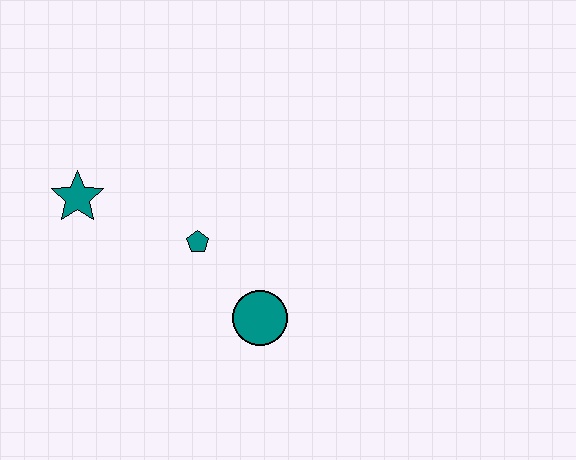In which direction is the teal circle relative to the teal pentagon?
The teal circle is below the teal pentagon.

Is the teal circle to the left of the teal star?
No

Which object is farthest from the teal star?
The teal circle is farthest from the teal star.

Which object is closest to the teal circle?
The teal pentagon is closest to the teal circle.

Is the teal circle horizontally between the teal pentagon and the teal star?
No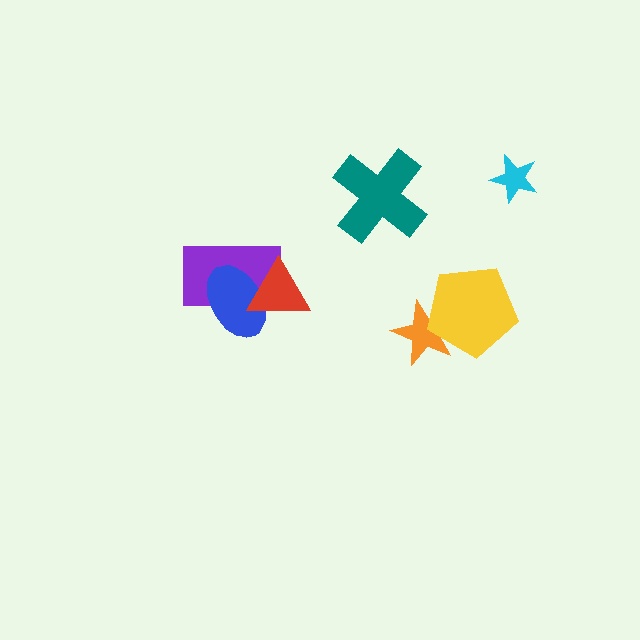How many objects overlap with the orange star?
1 object overlaps with the orange star.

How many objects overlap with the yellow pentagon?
1 object overlaps with the yellow pentagon.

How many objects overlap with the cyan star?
0 objects overlap with the cyan star.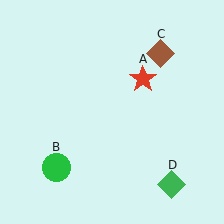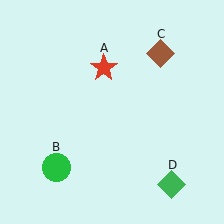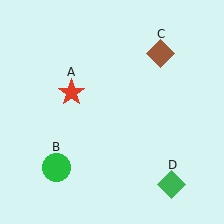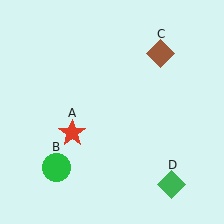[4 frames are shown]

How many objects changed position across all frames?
1 object changed position: red star (object A).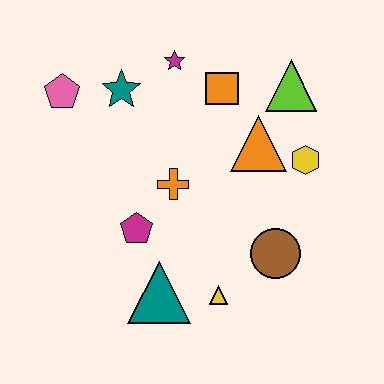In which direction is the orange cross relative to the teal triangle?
The orange cross is above the teal triangle.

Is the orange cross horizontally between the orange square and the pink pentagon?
Yes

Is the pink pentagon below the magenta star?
Yes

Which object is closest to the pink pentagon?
The teal star is closest to the pink pentagon.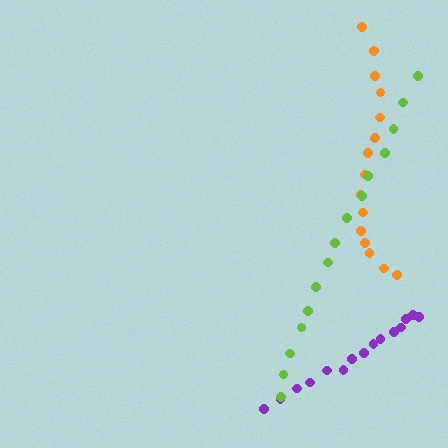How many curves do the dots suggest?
There are 3 distinct paths.